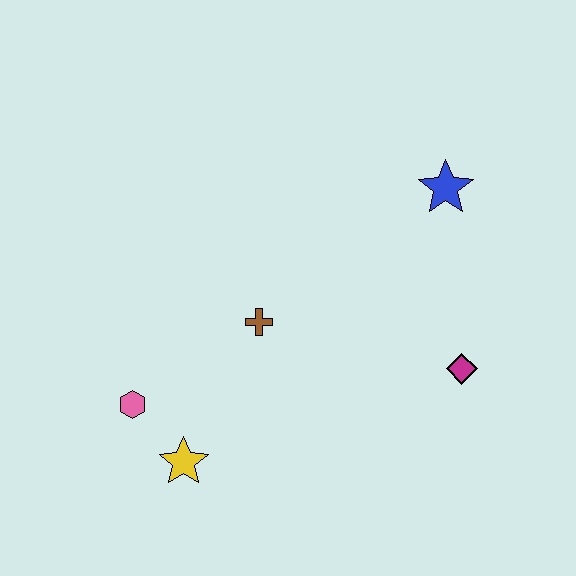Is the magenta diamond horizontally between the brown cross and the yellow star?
No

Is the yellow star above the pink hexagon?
No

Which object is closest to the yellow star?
The pink hexagon is closest to the yellow star.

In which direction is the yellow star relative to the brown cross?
The yellow star is below the brown cross.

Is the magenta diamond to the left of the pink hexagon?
No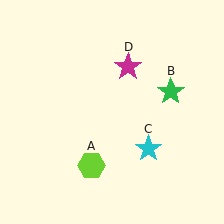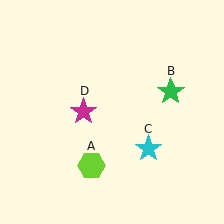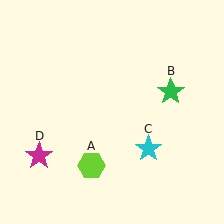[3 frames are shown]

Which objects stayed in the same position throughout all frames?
Lime hexagon (object A) and green star (object B) and cyan star (object C) remained stationary.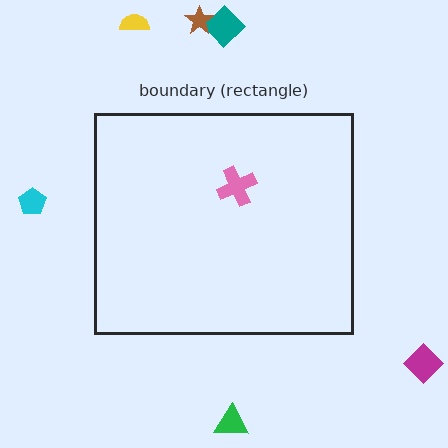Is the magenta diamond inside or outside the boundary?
Outside.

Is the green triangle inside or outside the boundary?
Outside.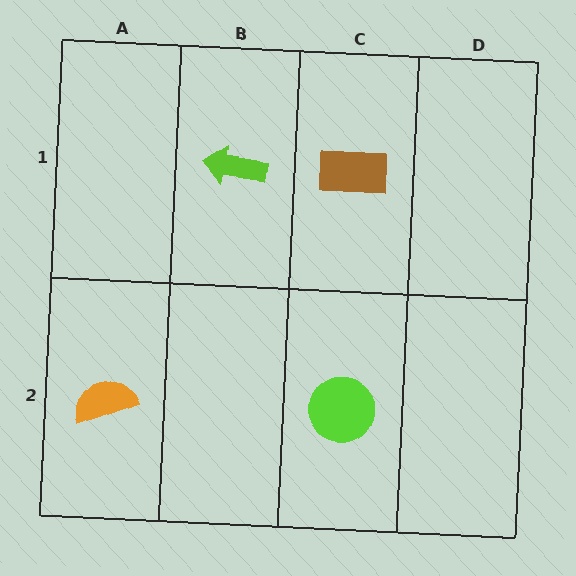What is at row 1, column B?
A lime arrow.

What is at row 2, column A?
An orange semicircle.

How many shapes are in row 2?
2 shapes.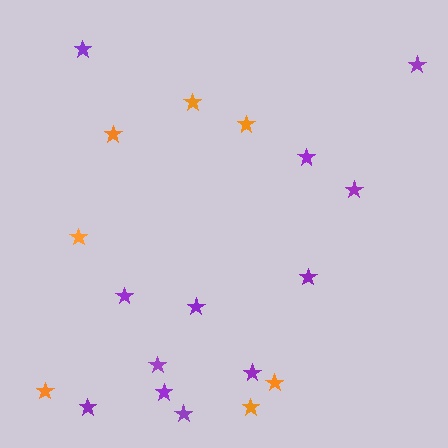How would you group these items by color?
There are 2 groups: one group of orange stars (7) and one group of purple stars (12).